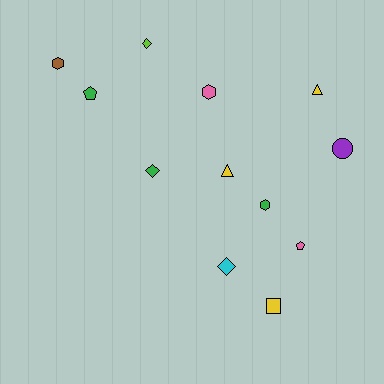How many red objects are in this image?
There are no red objects.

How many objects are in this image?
There are 12 objects.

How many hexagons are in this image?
There are 3 hexagons.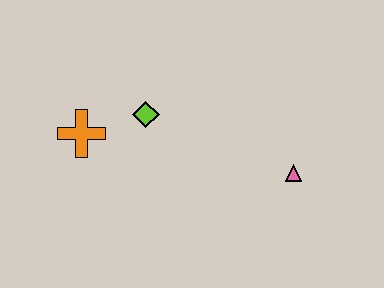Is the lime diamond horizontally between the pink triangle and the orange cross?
Yes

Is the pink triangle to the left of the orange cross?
No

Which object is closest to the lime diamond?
The orange cross is closest to the lime diamond.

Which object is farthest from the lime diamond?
The pink triangle is farthest from the lime diamond.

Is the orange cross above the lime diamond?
No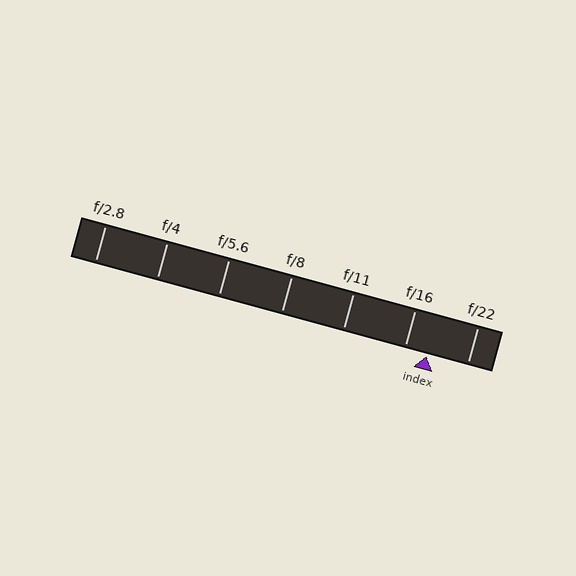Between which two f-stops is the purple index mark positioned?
The index mark is between f/16 and f/22.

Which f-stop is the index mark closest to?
The index mark is closest to f/16.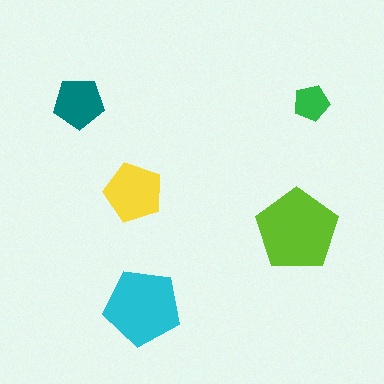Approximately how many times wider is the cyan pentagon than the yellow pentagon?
About 1.5 times wider.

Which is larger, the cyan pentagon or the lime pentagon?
The lime one.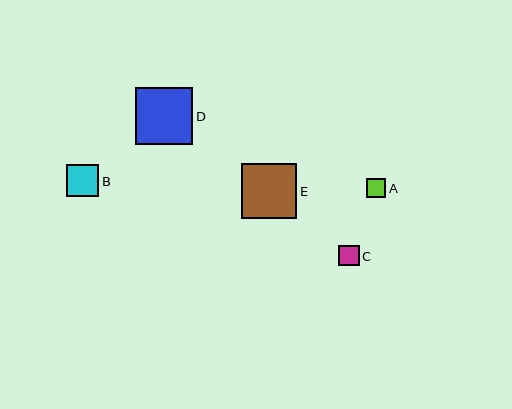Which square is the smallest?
Square A is the smallest with a size of approximately 19 pixels.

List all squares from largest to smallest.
From largest to smallest: D, E, B, C, A.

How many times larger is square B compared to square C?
Square B is approximately 1.6 times the size of square C.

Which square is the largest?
Square D is the largest with a size of approximately 58 pixels.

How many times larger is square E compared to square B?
Square E is approximately 1.7 times the size of square B.